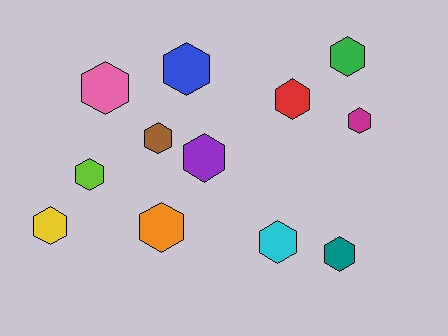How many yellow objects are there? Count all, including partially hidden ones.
There is 1 yellow object.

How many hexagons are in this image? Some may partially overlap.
There are 12 hexagons.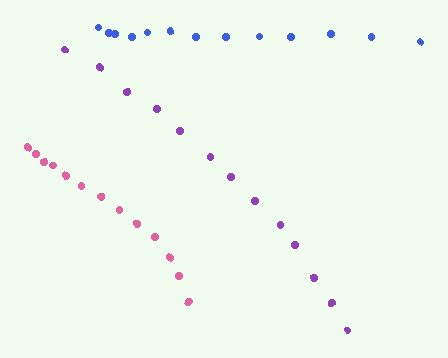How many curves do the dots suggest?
There are 3 distinct paths.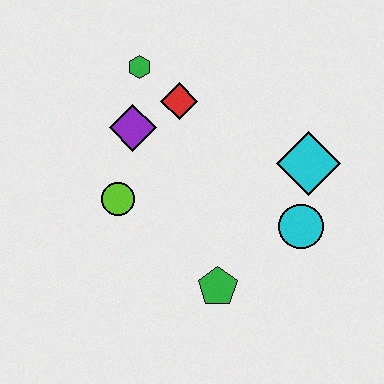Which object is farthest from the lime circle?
The cyan diamond is farthest from the lime circle.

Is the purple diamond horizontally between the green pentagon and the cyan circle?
No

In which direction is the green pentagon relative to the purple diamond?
The green pentagon is below the purple diamond.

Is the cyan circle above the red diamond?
No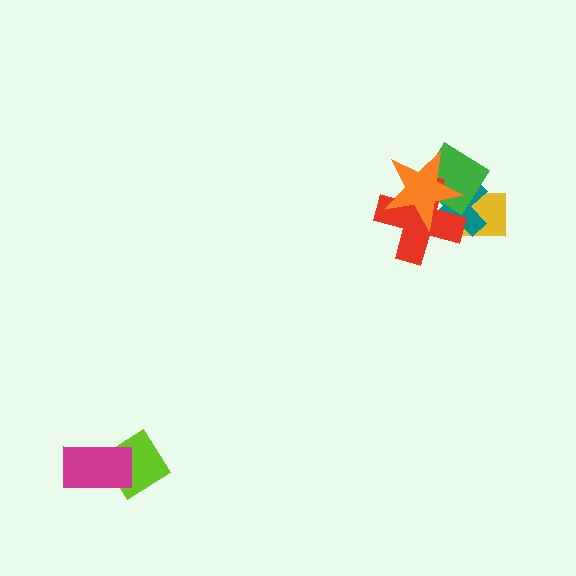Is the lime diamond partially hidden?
Yes, it is partially covered by another shape.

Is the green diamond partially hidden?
Yes, it is partially covered by another shape.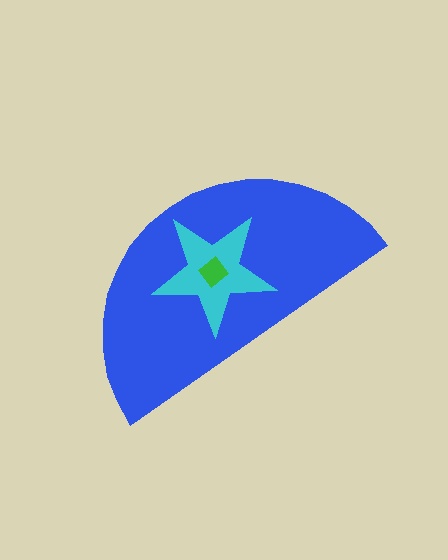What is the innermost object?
The green diamond.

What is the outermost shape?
The blue semicircle.